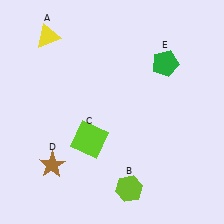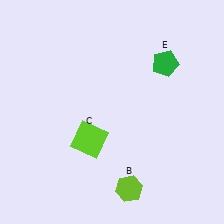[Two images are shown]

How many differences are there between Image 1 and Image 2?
There are 2 differences between the two images.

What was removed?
The yellow triangle (A), the brown star (D) were removed in Image 2.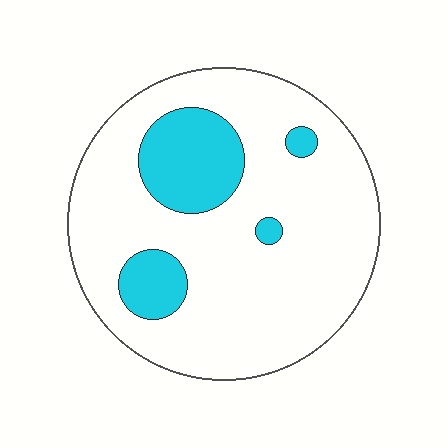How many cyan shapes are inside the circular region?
4.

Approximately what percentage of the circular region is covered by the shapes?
Approximately 20%.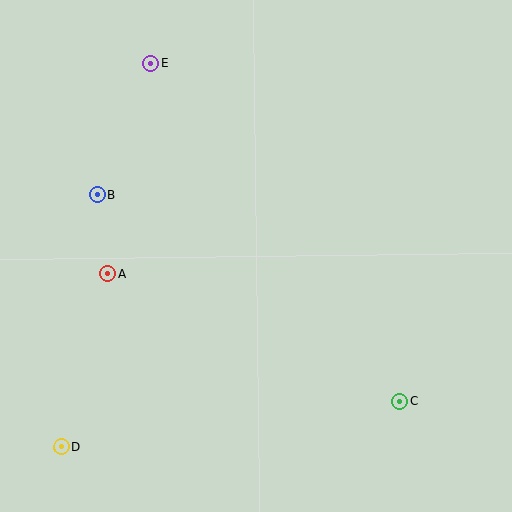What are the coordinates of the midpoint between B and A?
The midpoint between B and A is at (103, 234).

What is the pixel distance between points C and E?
The distance between C and E is 420 pixels.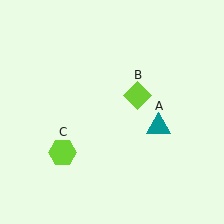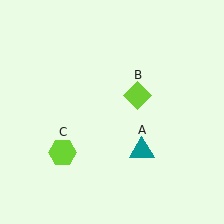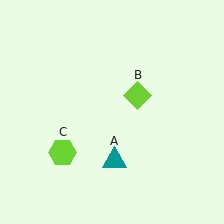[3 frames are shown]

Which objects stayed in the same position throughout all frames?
Lime diamond (object B) and lime hexagon (object C) remained stationary.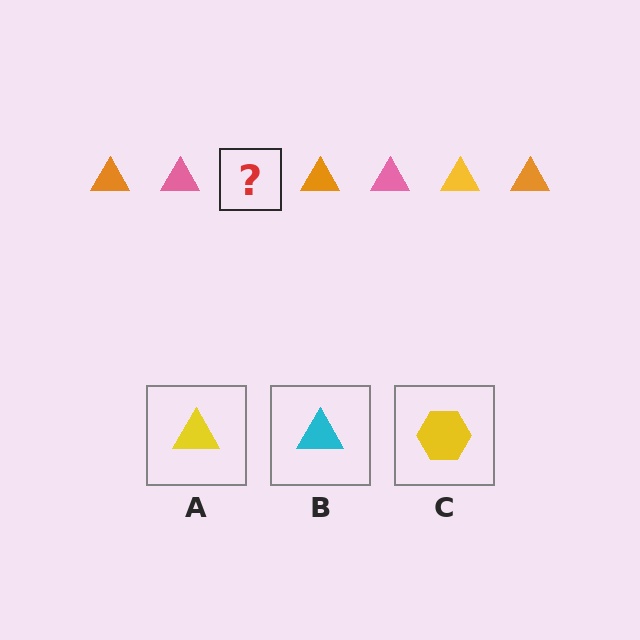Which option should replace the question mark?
Option A.